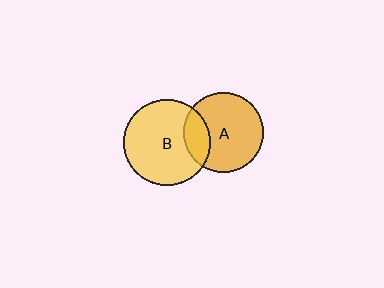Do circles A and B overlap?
Yes.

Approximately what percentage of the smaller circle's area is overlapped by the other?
Approximately 20%.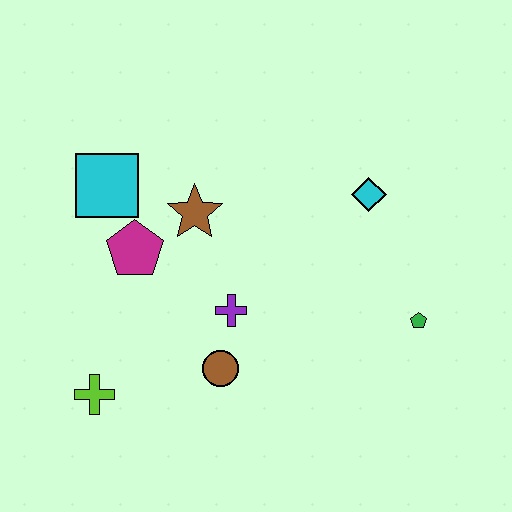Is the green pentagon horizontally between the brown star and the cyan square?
No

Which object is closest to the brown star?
The magenta pentagon is closest to the brown star.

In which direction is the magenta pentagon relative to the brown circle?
The magenta pentagon is above the brown circle.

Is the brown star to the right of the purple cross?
No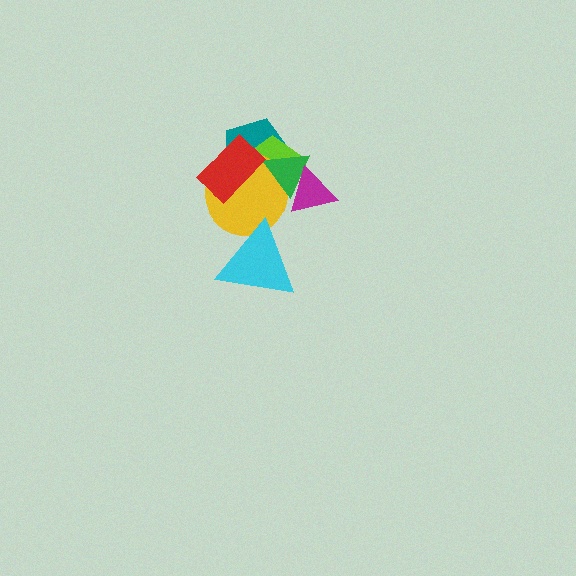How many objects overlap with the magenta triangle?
2 objects overlap with the magenta triangle.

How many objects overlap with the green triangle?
4 objects overlap with the green triangle.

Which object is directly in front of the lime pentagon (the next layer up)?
The yellow circle is directly in front of the lime pentagon.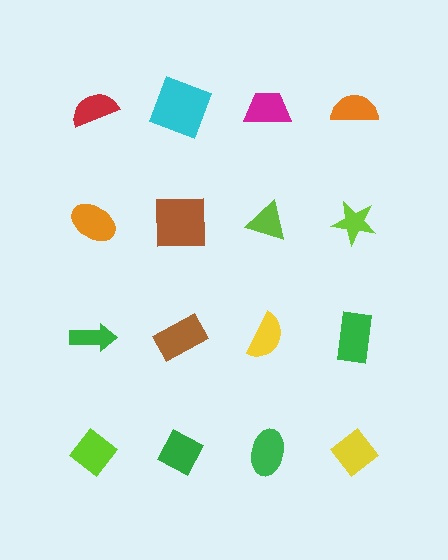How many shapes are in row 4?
4 shapes.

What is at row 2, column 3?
A lime triangle.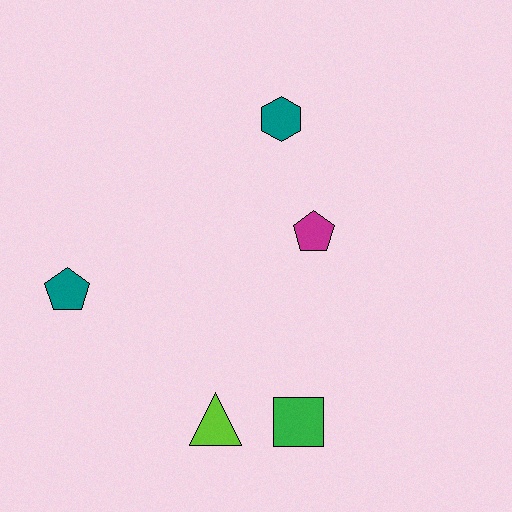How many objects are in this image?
There are 5 objects.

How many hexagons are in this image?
There is 1 hexagon.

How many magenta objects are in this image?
There is 1 magenta object.